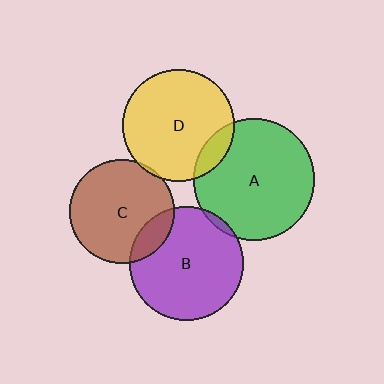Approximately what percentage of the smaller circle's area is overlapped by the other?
Approximately 15%.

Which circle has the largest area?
Circle A (green).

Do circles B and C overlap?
Yes.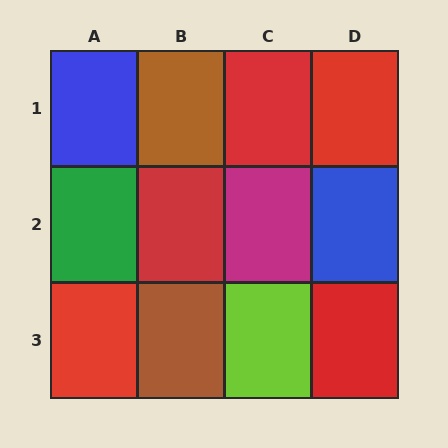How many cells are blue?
2 cells are blue.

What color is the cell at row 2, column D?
Blue.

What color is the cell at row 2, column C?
Magenta.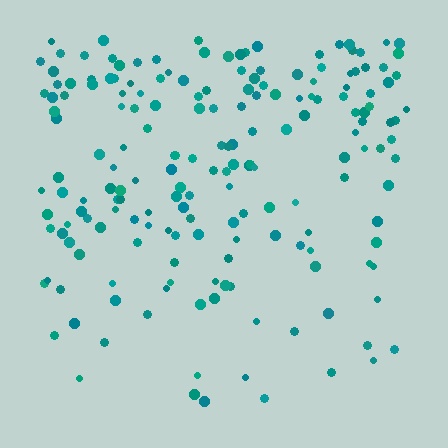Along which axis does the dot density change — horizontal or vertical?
Vertical.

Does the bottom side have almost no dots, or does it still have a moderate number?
Still a moderate number, just noticeably fewer than the top.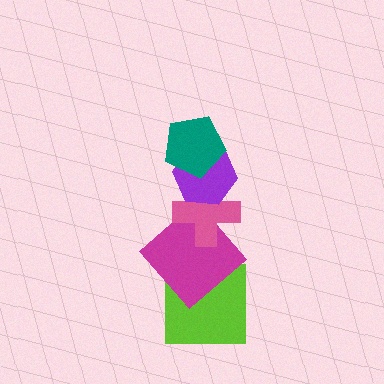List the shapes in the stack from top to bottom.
From top to bottom: the teal pentagon, the purple hexagon, the pink cross, the magenta diamond, the lime square.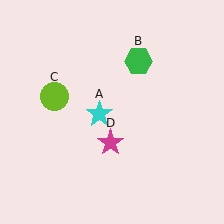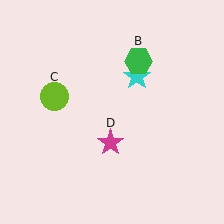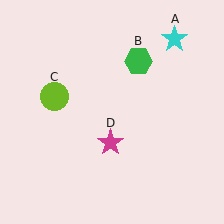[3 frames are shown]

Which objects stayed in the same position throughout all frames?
Green hexagon (object B) and lime circle (object C) and magenta star (object D) remained stationary.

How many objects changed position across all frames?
1 object changed position: cyan star (object A).